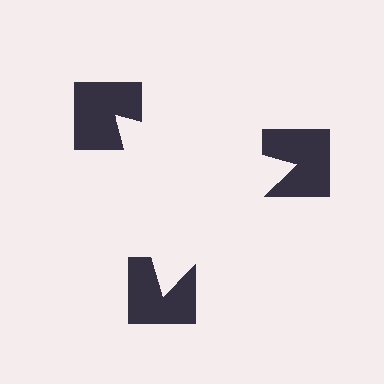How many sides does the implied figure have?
3 sides.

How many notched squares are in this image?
There are 3 — one at each vertex of the illusory triangle.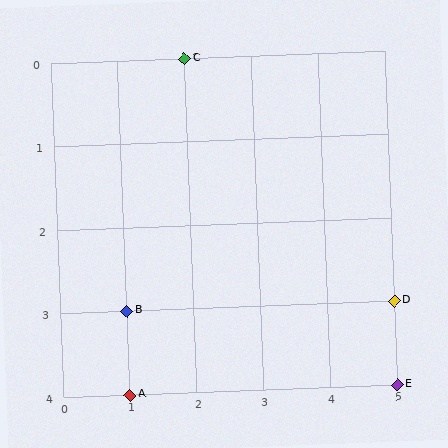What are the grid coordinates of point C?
Point C is at grid coordinates (2, 0).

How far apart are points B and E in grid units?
Points B and E are 4 columns and 1 row apart (about 4.1 grid units diagonally).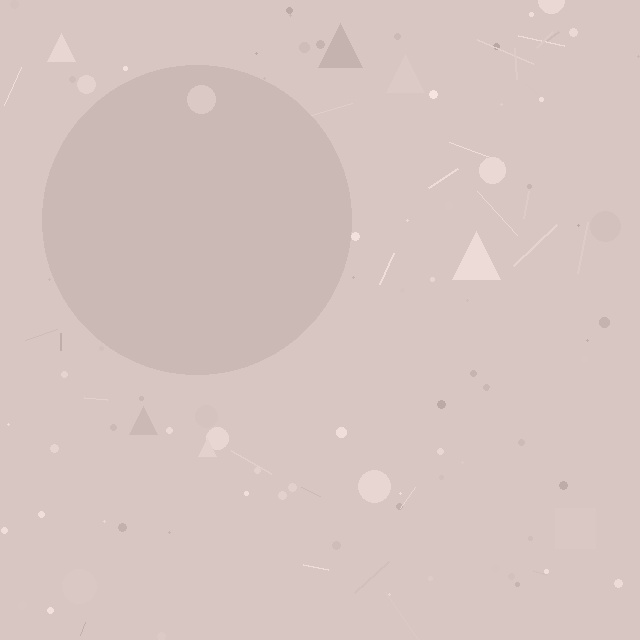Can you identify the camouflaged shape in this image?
The camouflaged shape is a circle.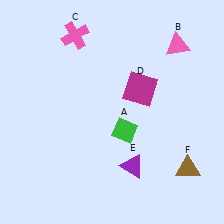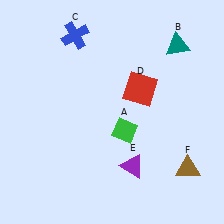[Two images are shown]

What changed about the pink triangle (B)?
In Image 1, B is pink. In Image 2, it changed to teal.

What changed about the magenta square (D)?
In Image 1, D is magenta. In Image 2, it changed to red.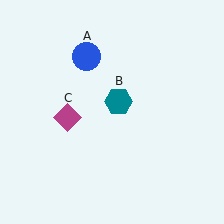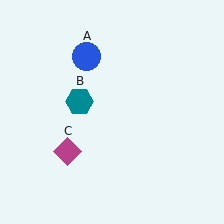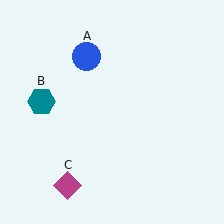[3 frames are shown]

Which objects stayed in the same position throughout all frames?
Blue circle (object A) remained stationary.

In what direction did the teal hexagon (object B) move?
The teal hexagon (object B) moved left.